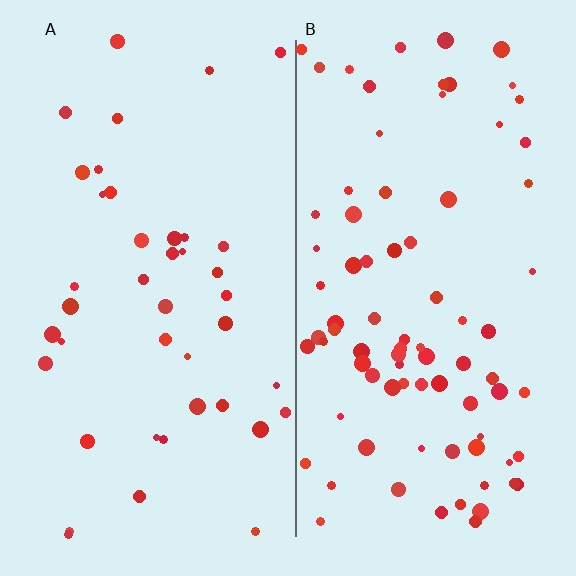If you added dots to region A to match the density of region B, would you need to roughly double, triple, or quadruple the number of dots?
Approximately double.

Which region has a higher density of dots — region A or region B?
B (the right).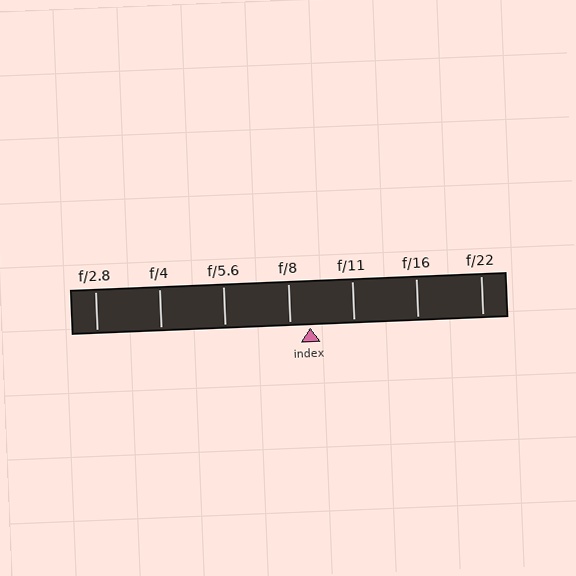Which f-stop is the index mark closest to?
The index mark is closest to f/8.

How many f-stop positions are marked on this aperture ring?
There are 7 f-stop positions marked.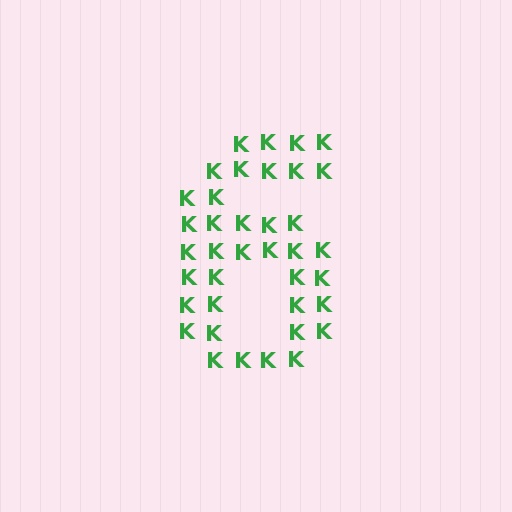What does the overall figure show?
The overall figure shows the digit 6.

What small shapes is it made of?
It is made of small letter K's.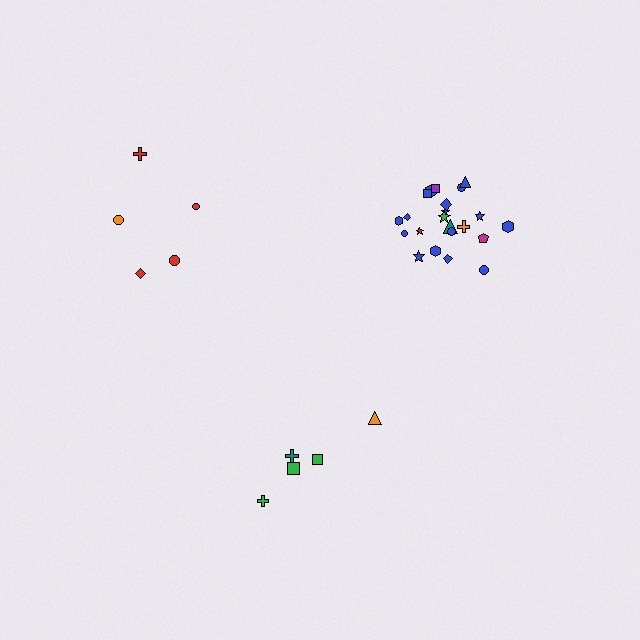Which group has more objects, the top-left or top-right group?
The top-right group.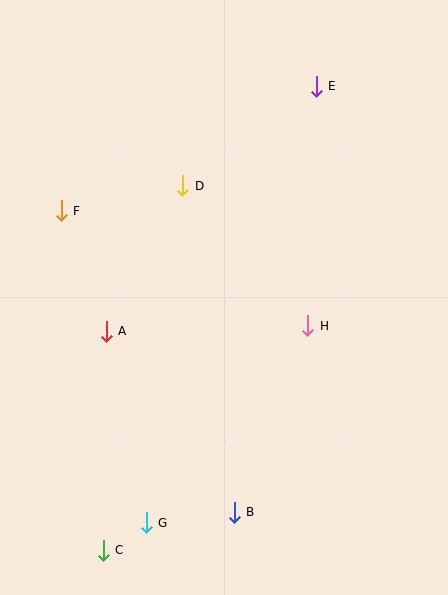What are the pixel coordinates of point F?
Point F is at (61, 211).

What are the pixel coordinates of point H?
Point H is at (308, 326).